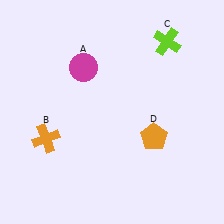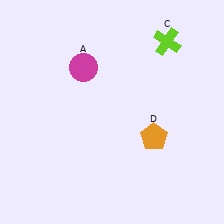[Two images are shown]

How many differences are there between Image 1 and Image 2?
There is 1 difference between the two images.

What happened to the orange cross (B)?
The orange cross (B) was removed in Image 2. It was in the bottom-left area of Image 1.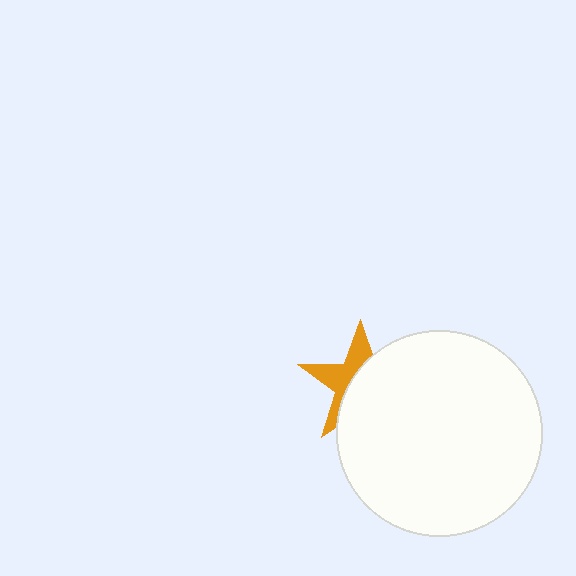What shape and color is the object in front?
The object in front is a white circle.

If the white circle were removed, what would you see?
You would see the complete orange star.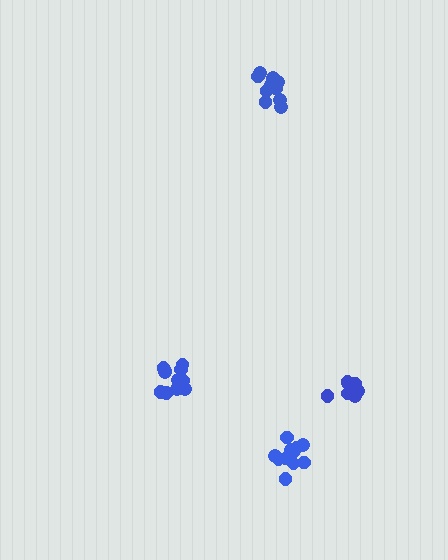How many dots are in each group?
Group 1: 11 dots, Group 2: 12 dots, Group 3: 12 dots, Group 4: 7 dots (42 total).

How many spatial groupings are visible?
There are 4 spatial groupings.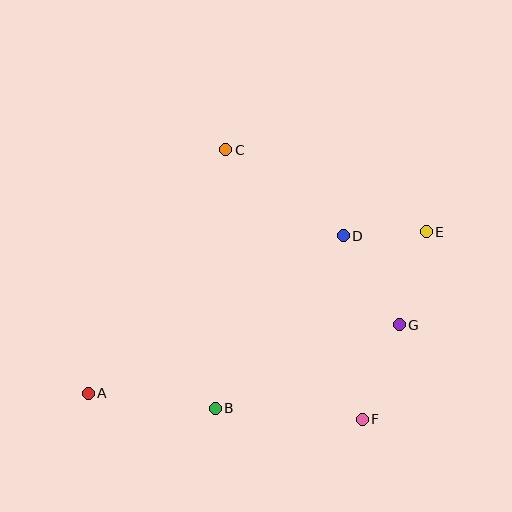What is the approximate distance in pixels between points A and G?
The distance between A and G is approximately 319 pixels.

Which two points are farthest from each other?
Points A and E are farthest from each other.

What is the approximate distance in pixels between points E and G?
The distance between E and G is approximately 97 pixels.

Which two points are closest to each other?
Points D and E are closest to each other.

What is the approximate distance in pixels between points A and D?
The distance between A and D is approximately 300 pixels.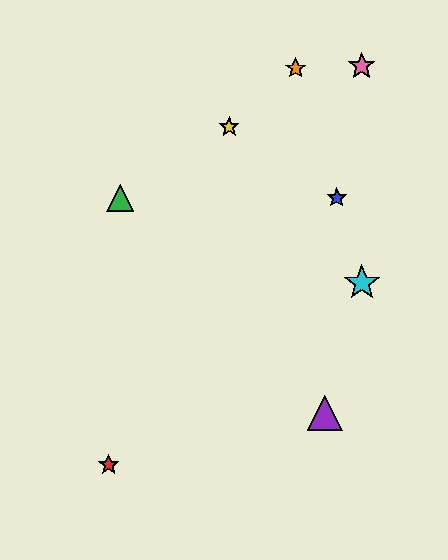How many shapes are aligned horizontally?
2 shapes (the blue star, the green triangle) are aligned horizontally.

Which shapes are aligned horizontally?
The blue star, the green triangle are aligned horizontally.